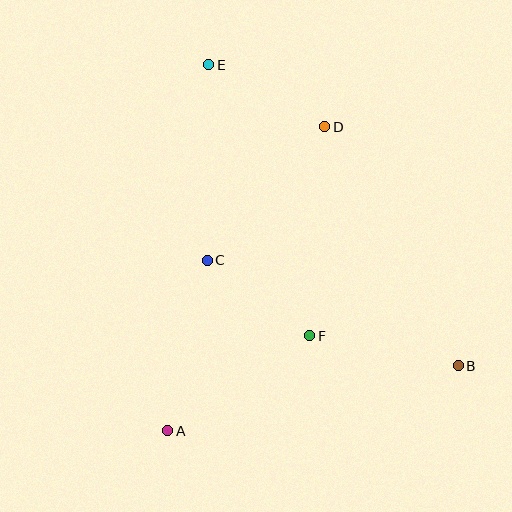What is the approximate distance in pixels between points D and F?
The distance between D and F is approximately 210 pixels.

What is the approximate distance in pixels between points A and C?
The distance between A and C is approximately 175 pixels.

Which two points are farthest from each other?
Points B and E are farthest from each other.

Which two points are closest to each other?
Points C and F are closest to each other.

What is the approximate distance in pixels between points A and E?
The distance between A and E is approximately 368 pixels.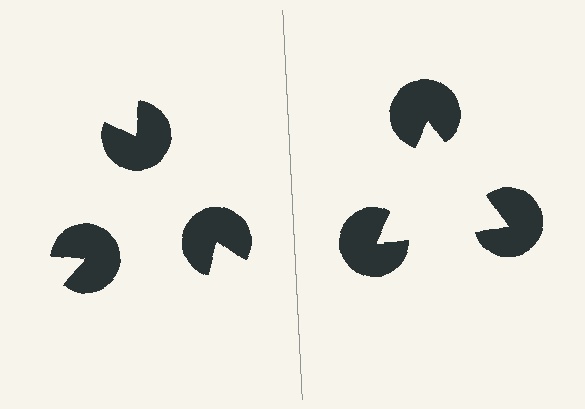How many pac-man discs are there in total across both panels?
6 — 3 on each side.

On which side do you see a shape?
An illusory triangle appears on the right side. On the left side the wedge cuts are rotated, so no coherent shape forms.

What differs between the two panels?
The pac-man discs are positioned identically on both sides; only the wedge orientations differ. On the right they align to a triangle; on the left they are misaligned.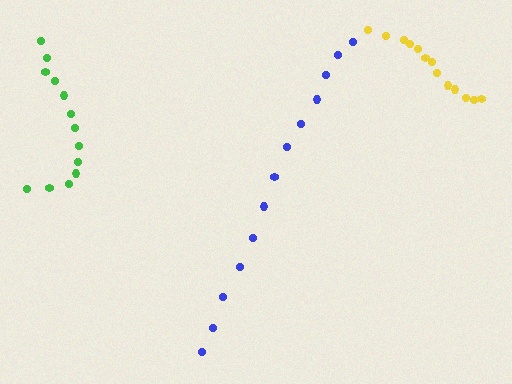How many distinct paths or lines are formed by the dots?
There are 3 distinct paths.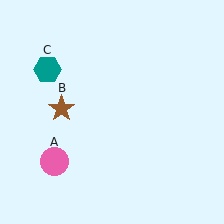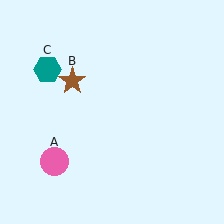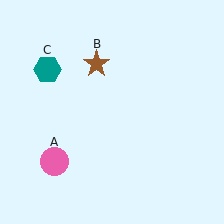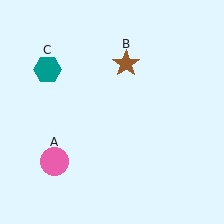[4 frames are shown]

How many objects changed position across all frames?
1 object changed position: brown star (object B).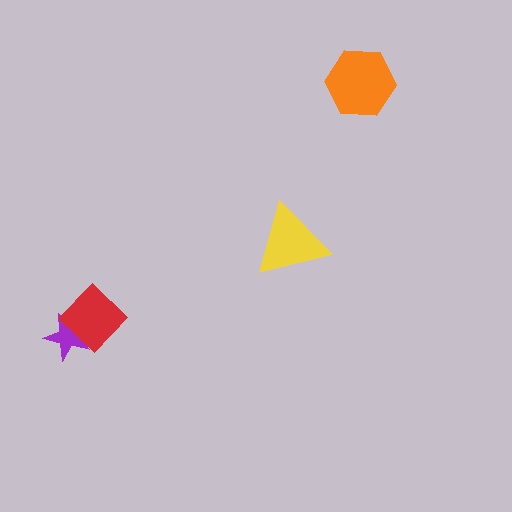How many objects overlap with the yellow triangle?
0 objects overlap with the yellow triangle.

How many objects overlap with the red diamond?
1 object overlaps with the red diamond.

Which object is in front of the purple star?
The red diamond is in front of the purple star.